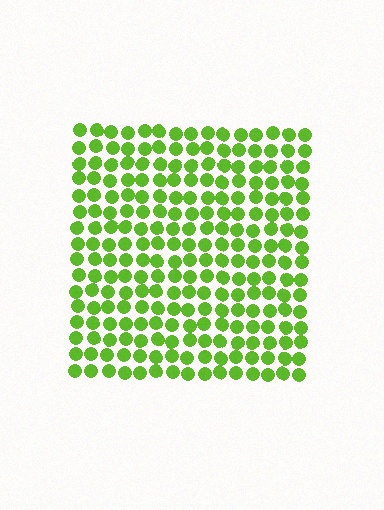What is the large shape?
The large shape is a square.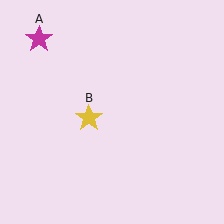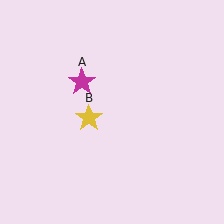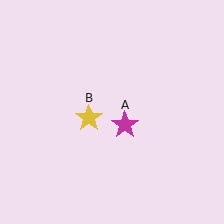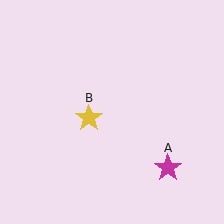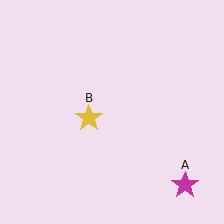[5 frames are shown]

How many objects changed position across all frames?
1 object changed position: magenta star (object A).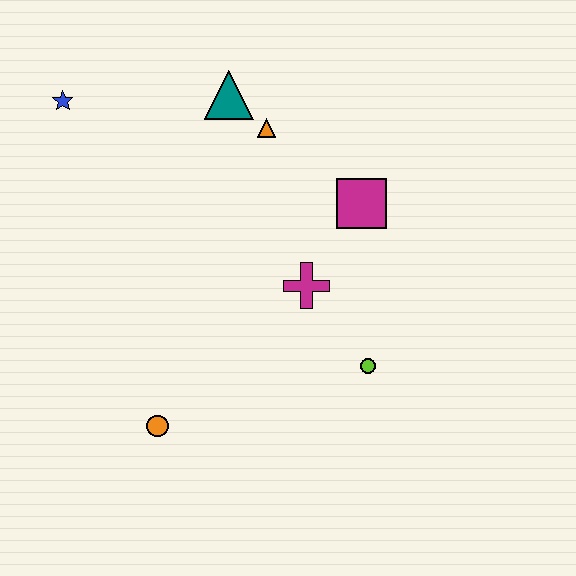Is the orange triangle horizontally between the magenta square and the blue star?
Yes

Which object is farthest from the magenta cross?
The blue star is farthest from the magenta cross.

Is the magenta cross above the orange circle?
Yes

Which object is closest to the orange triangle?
The teal triangle is closest to the orange triangle.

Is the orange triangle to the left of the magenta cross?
Yes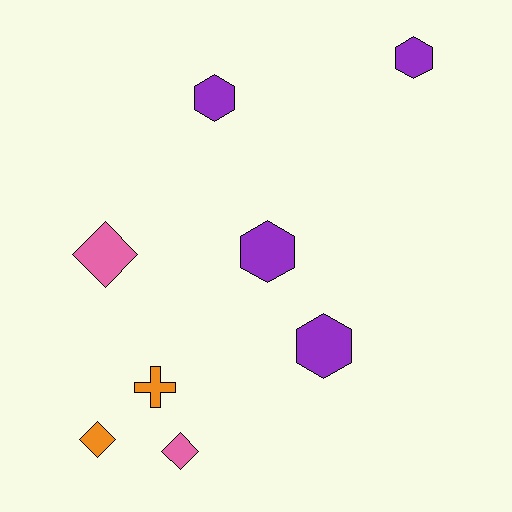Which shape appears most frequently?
Hexagon, with 4 objects.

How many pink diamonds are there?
There are 2 pink diamonds.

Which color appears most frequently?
Purple, with 4 objects.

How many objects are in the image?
There are 8 objects.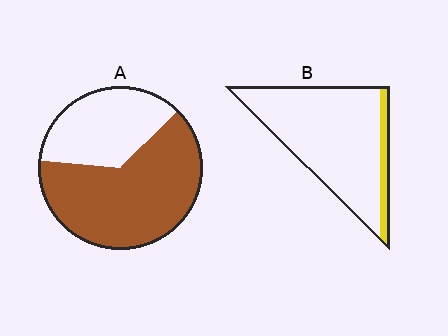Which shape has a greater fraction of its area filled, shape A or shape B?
Shape A.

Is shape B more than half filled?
No.